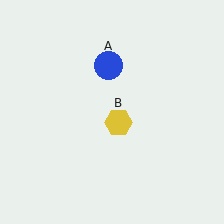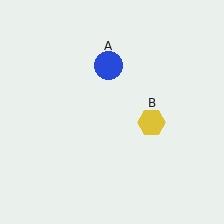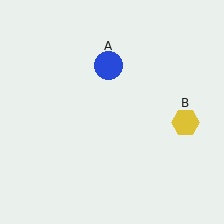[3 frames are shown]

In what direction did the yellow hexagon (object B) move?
The yellow hexagon (object B) moved right.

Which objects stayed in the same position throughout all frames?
Blue circle (object A) remained stationary.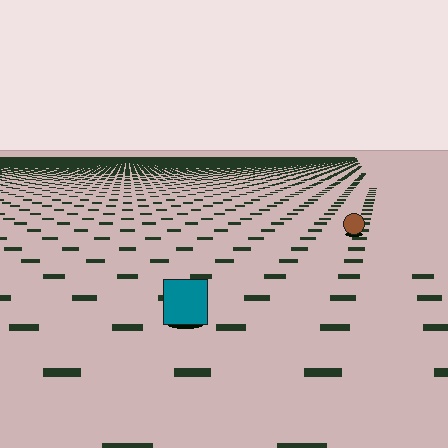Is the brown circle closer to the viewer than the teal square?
No. The teal square is closer — you can tell from the texture gradient: the ground texture is coarser near it.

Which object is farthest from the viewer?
The brown circle is farthest from the viewer. It appears smaller and the ground texture around it is denser.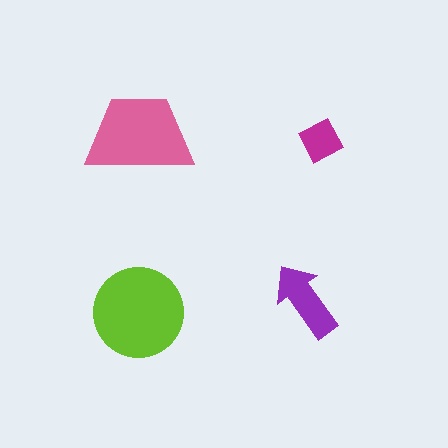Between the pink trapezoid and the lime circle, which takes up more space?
The lime circle.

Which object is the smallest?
The magenta square.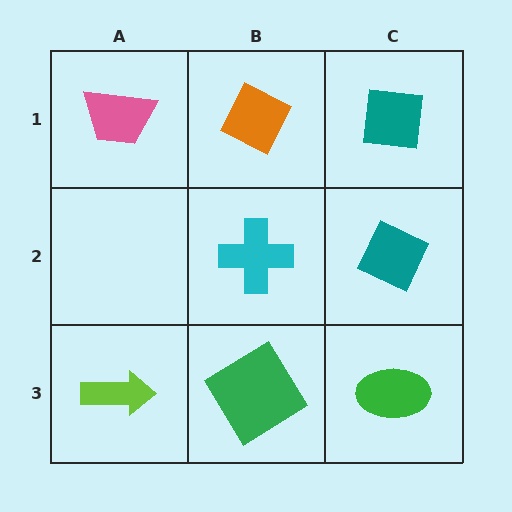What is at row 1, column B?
An orange diamond.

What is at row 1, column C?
A teal square.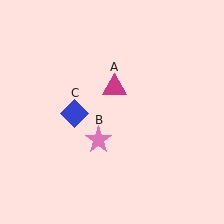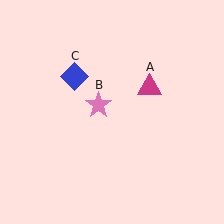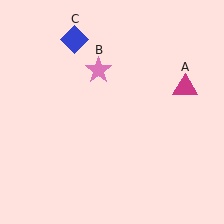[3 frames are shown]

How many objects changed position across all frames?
3 objects changed position: magenta triangle (object A), pink star (object B), blue diamond (object C).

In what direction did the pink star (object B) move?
The pink star (object B) moved up.